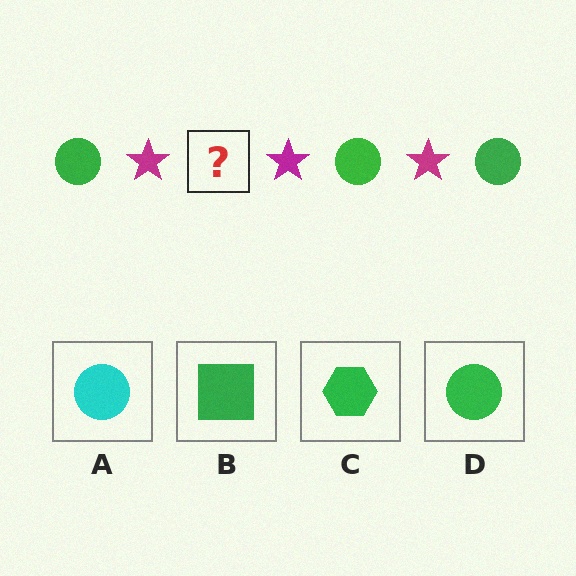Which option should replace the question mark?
Option D.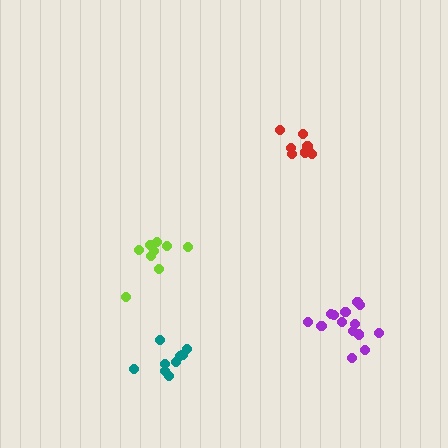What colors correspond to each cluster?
The clusters are colored: lime, red, purple, teal.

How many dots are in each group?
Group 1: 9 dots, Group 2: 8 dots, Group 3: 14 dots, Group 4: 9 dots (40 total).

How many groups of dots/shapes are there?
There are 4 groups.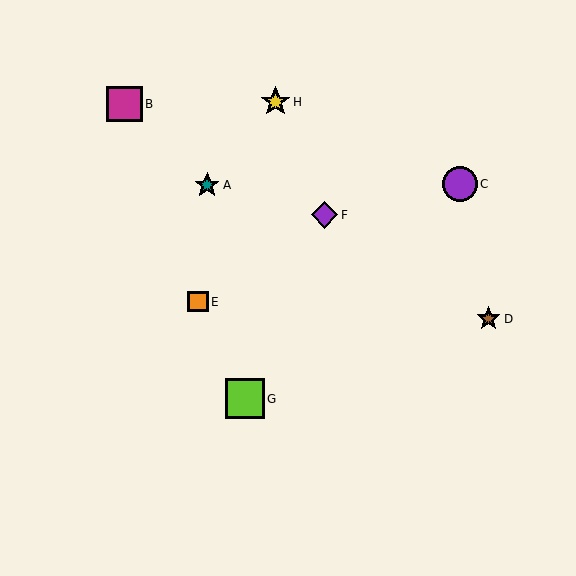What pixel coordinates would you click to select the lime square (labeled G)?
Click at (245, 399) to select the lime square G.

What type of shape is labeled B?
Shape B is a magenta square.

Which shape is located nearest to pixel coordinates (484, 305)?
The brown star (labeled D) at (488, 319) is nearest to that location.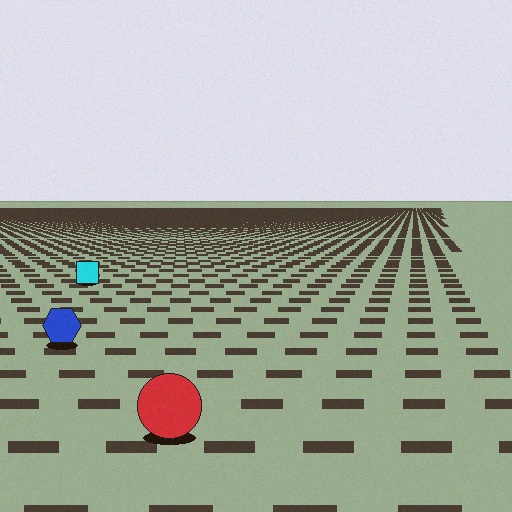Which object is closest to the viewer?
The red circle is closest. The texture marks near it are larger and more spread out.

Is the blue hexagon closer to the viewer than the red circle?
No. The red circle is closer — you can tell from the texture gradient: the ground texture is coarser near it.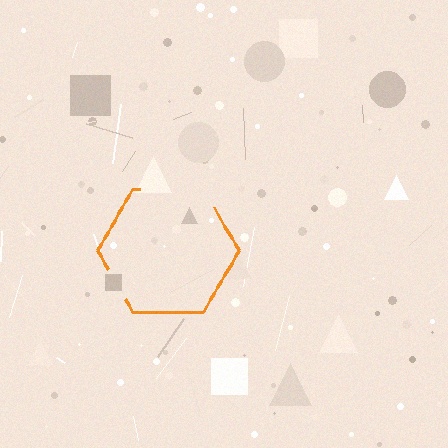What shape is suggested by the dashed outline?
The dashed outline suggests a hexagon.